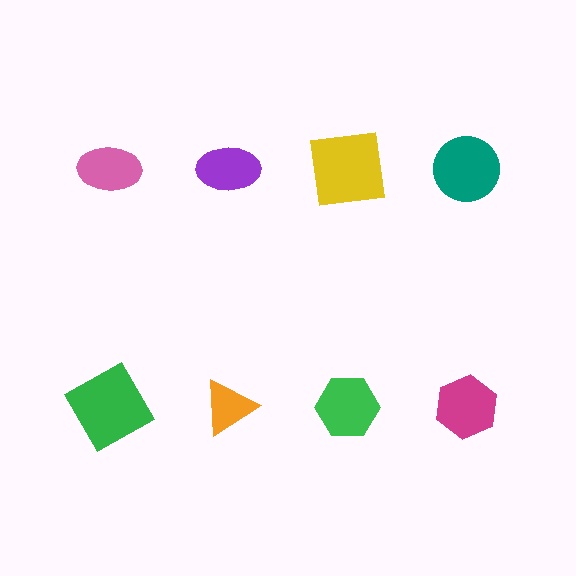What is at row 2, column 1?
A green square.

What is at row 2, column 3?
A green hexagon.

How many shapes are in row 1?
4 shapes.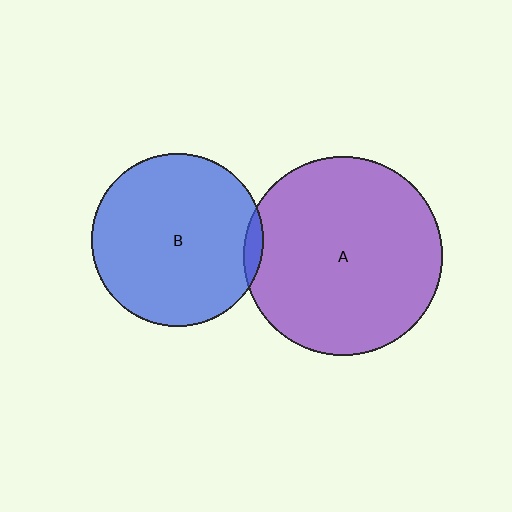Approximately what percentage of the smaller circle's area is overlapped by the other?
Approximately 5%.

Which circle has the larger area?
Circle A (purple).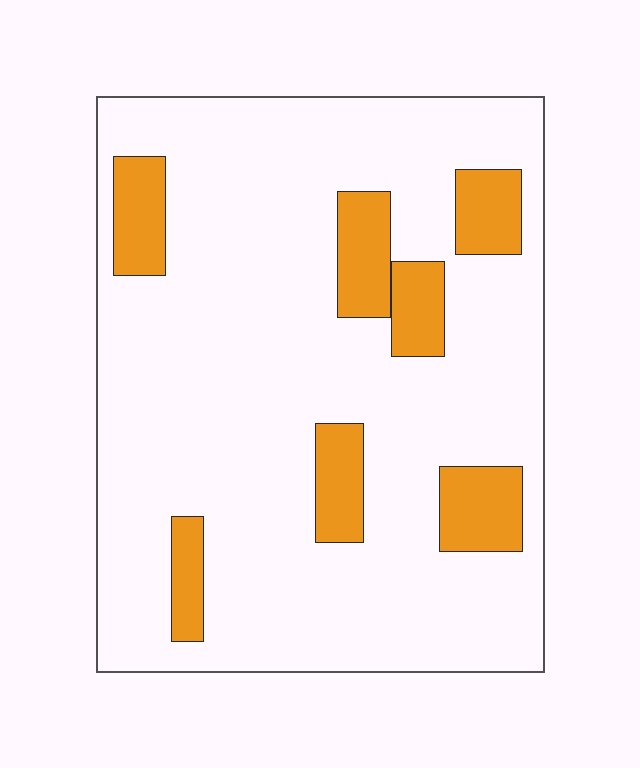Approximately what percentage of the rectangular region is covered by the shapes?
Approximately 15%.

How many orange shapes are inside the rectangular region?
7.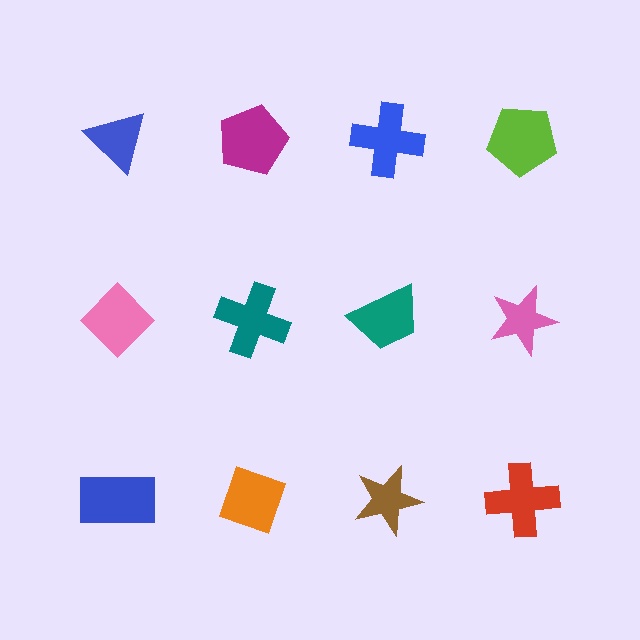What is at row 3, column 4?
A red cross.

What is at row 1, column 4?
A lime pentagon.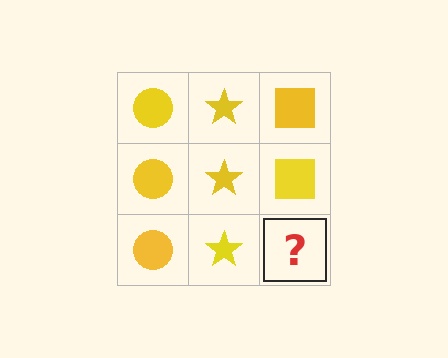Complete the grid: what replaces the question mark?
The question mark should be replaced with a yellow square.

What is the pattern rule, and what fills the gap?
The rule is that each column has a consistent shape. The gap should be filled with a yellow square.